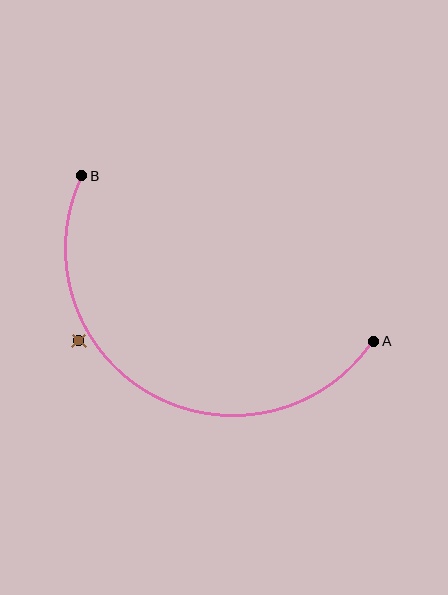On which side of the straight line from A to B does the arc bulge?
The arc bulges below the straight line connecting A and B.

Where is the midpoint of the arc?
The arc midpoint is the point on the curve farthest from the straight line joining A and B. It sits below that line.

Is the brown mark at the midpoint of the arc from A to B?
No — the brown mark does not lie on the arc at all. It sits slightly outside the curve.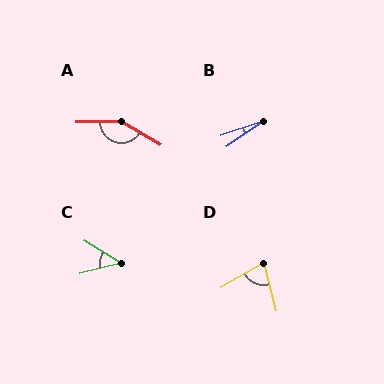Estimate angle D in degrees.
Approximately 75 degrees.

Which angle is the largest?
A, at approximately 149 degrees.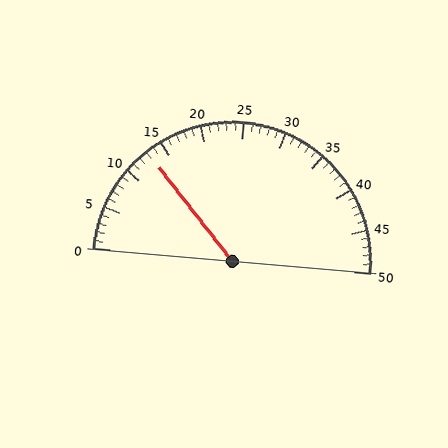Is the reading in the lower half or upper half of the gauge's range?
The reading is in the lower half of the range (0 to 50).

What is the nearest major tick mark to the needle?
The nearest major tick mark is 15.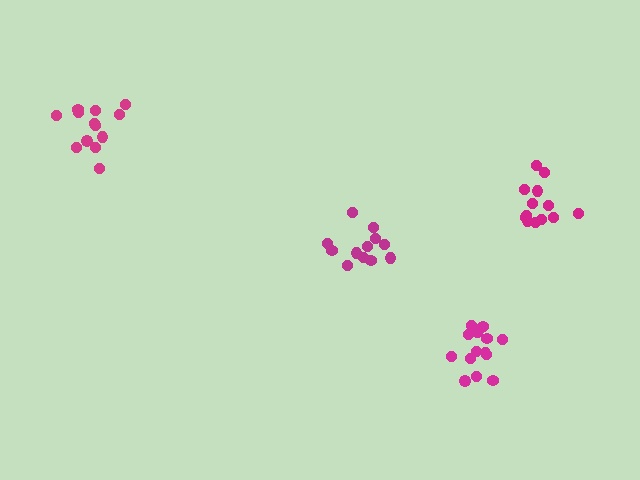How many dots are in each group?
Group 1: 12 dots, Group 2: 15 dots, Group 3: 13 dots, Group 4: 13 dots (53 total).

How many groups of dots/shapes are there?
There are 4 groups.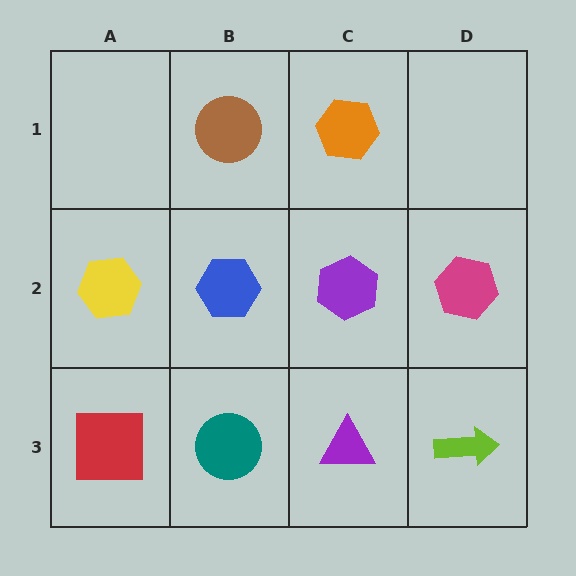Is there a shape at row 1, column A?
No, that cell is empty.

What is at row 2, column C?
A purple hexagon.